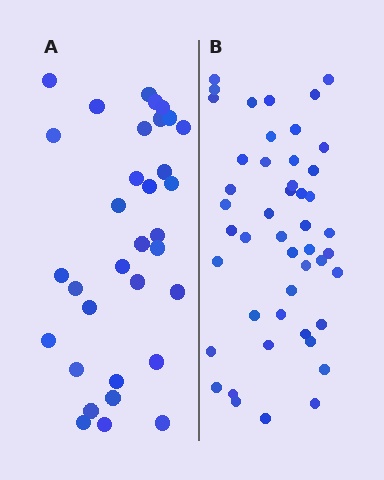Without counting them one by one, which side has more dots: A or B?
Region B (the right region) has more dots.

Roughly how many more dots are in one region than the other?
Region B has approximately 15 more dots than region A.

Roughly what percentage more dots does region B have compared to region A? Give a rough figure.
About 40% more.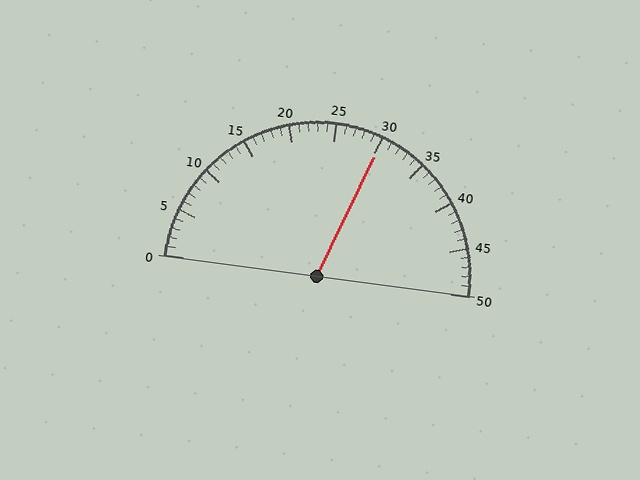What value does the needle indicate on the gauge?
The needle indicates approximately 30.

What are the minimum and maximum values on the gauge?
The gauge ranges from 0 to 50.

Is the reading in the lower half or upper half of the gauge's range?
The reading is in the upper half of the range (0 to 50).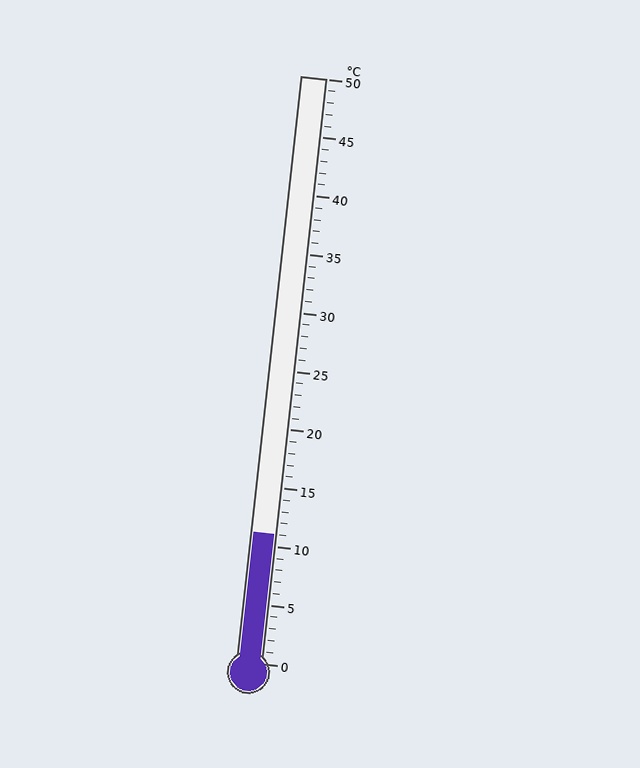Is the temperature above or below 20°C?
The temperature is below 20°C.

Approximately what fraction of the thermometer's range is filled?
The thermometer is filled to approximately 20% of its range.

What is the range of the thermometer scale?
The thermometer scale ranges from 0°C to 50°C.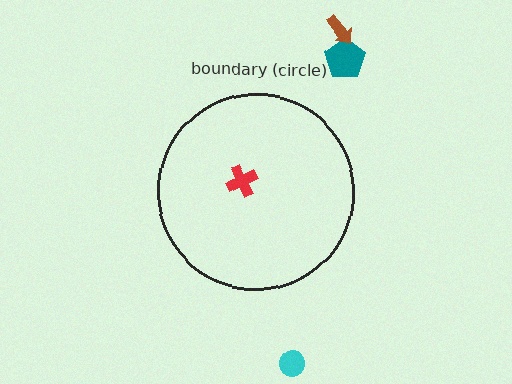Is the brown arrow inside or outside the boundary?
Outside.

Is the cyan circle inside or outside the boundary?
Outside.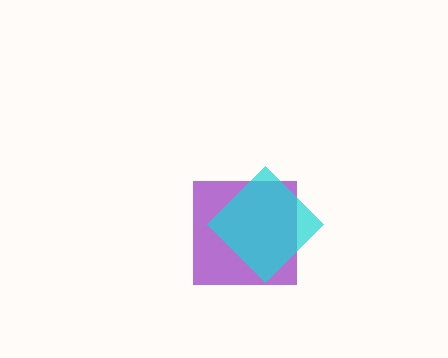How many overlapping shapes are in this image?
There are 2 overlapping shapes in the image.